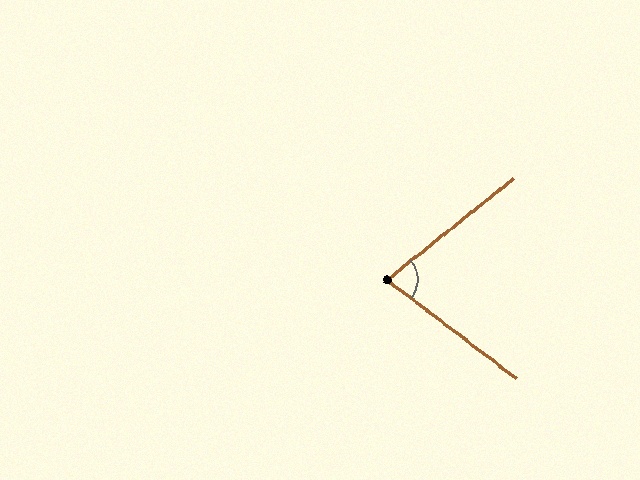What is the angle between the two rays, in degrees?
Approximately 76 degrees.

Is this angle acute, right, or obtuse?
It is acute.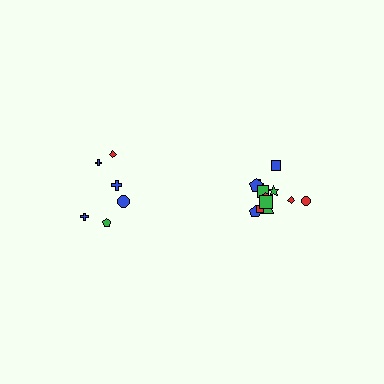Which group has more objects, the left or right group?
The right group.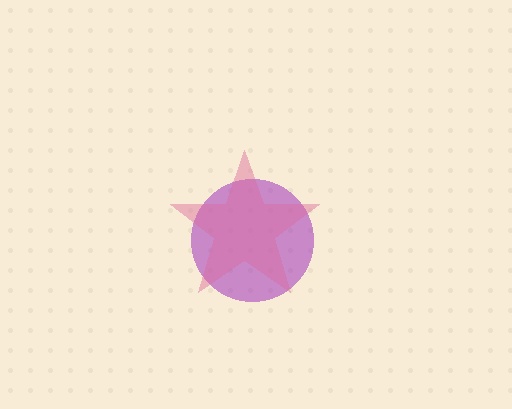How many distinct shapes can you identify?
There are 2 distinct shapes: a purple circle, a pink star.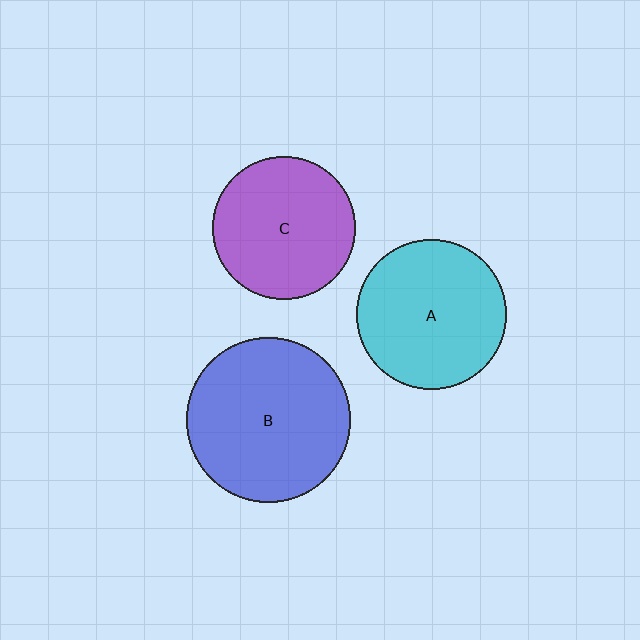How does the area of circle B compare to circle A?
Approximately 1.2 times.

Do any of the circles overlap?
No, none of the circles overlap.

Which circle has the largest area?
Circle B (blue).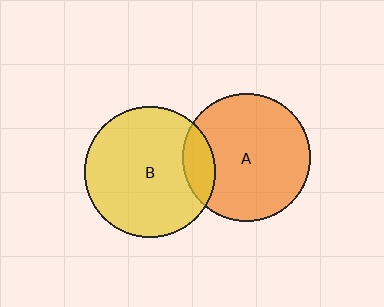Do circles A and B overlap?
Yes.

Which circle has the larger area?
Circle B (yellow).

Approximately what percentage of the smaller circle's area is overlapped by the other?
Approximately 15%.